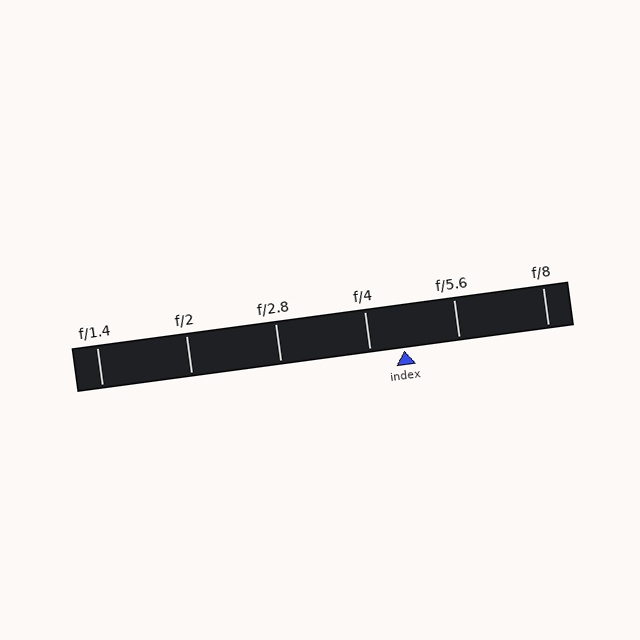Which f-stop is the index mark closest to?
The index mark is closest to f/4.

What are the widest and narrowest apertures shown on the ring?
The widest aperture shown is f/1.4 and the narrowest is f/8.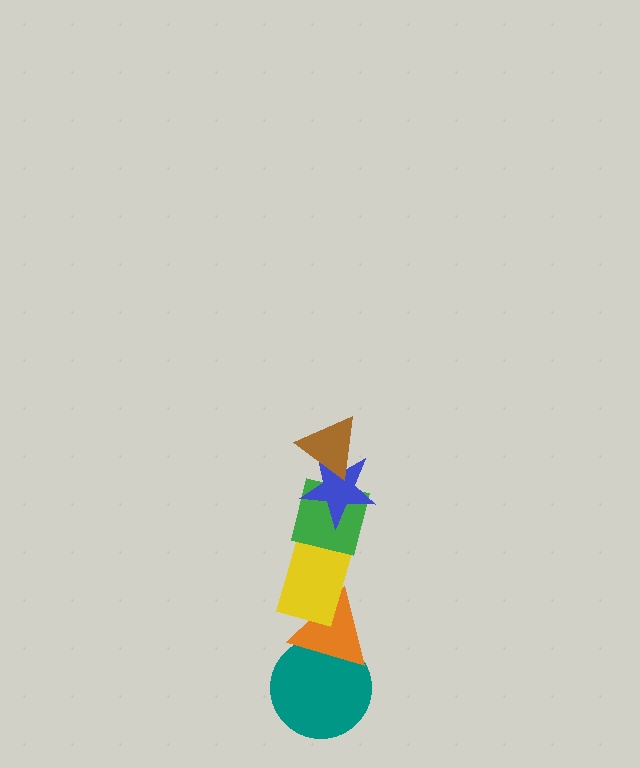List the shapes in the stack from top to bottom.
From top to bottom: the brown triangle, the blue star, the green square, the yellow rectangle, the orange triangle, the teal circle.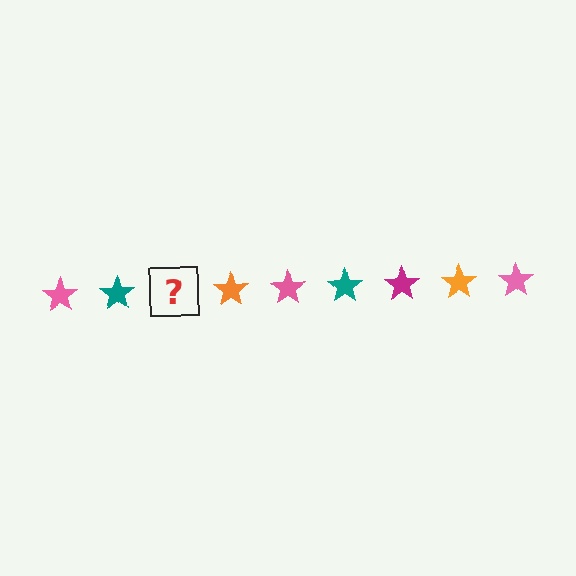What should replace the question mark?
The question mark should be replaced with a magenta star.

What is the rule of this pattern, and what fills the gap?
The rule is that the pattern cycles through pink, teal, magenta, orange stars. The gap should be filled with a magenta star.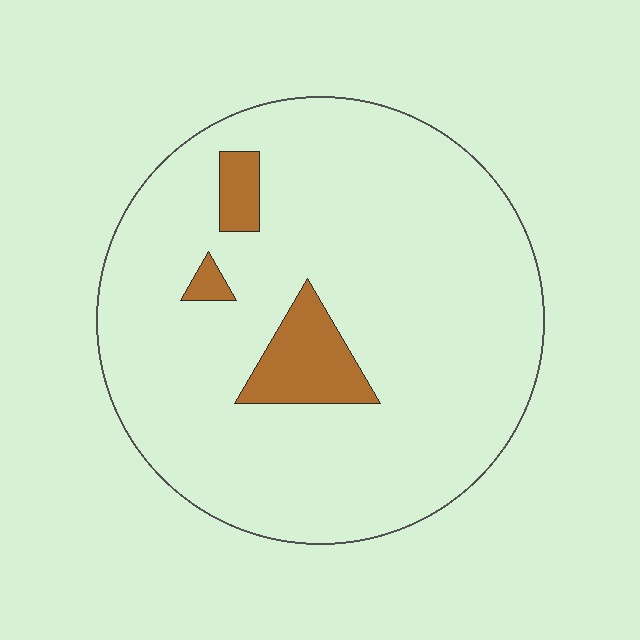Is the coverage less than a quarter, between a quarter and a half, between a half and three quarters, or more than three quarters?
Less than a quarter.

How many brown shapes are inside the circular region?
3.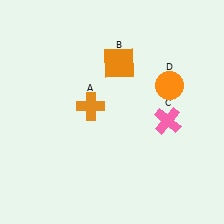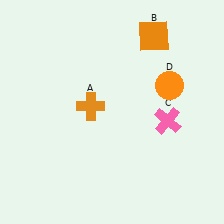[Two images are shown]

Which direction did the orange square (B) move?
The orange square (B) moved right.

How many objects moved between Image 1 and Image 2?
1 object moved between the two images.